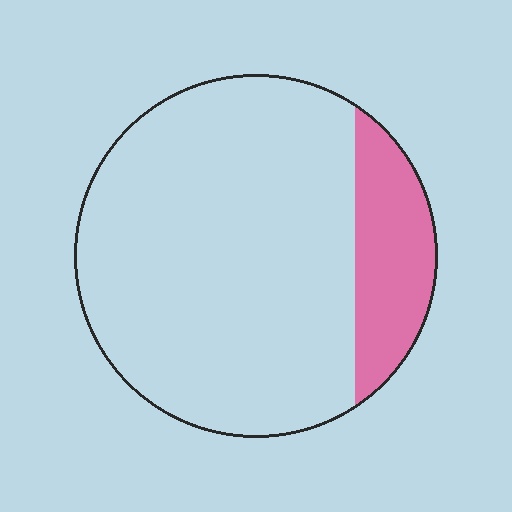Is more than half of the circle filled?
No.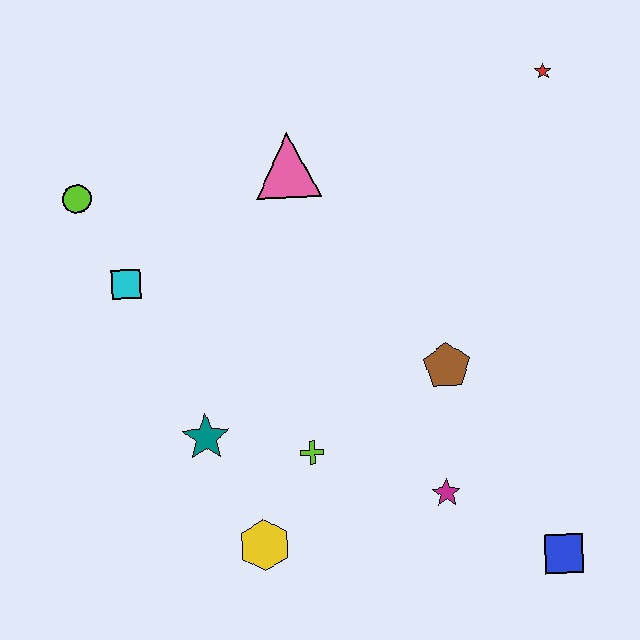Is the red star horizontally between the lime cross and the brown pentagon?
No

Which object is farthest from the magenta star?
The lime circle is farthest from the magenta star.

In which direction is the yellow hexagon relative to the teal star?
The yellow hexagon is below the teal star.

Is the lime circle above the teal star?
Yes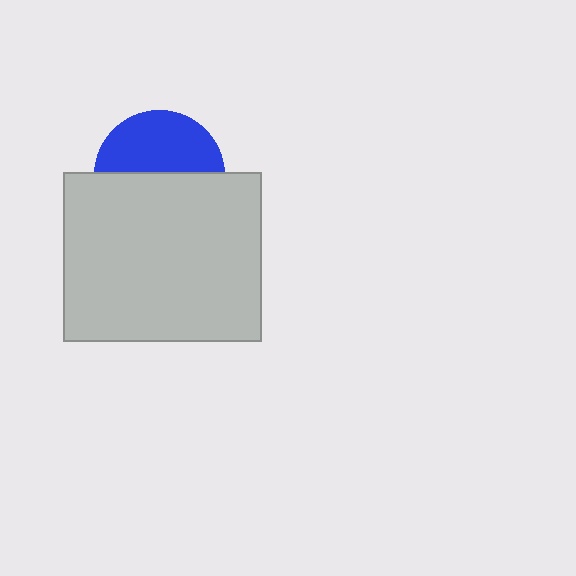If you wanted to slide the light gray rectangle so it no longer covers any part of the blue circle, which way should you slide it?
Slide it down — that is the most direct way to separate the two shapes.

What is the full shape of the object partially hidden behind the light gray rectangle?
The partially hidden object is a blue circle.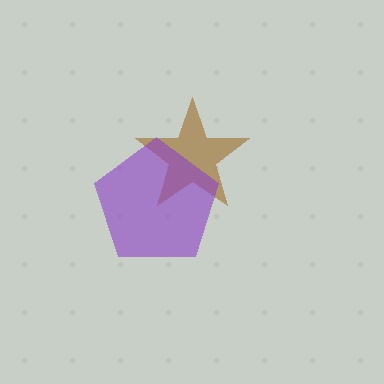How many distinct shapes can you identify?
There are 2 distinct shapes: a brown star, a purple pentagon.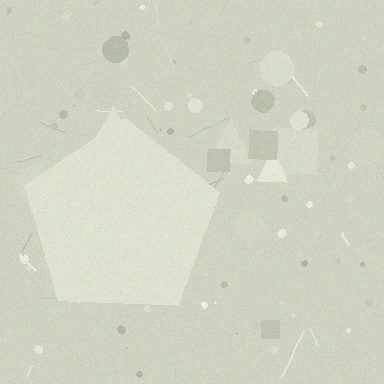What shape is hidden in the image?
A pentagon is hidden in the image.